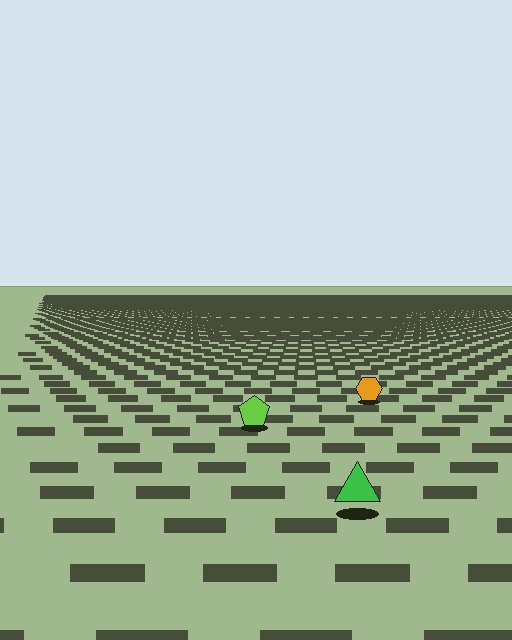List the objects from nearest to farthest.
From nearest to farthest: the green triangle, the lime pentagon, the orange hexagon.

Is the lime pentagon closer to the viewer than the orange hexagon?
Yes. The lime pentagon is closer — you can tell from the texture gradient: the ground texture is coarser near it.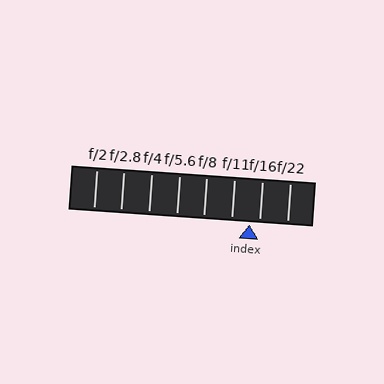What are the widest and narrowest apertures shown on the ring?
The widest aperture shown is f/2 and the narrowest is f/22.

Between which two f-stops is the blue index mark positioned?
The index mark is between f/11 and f/16.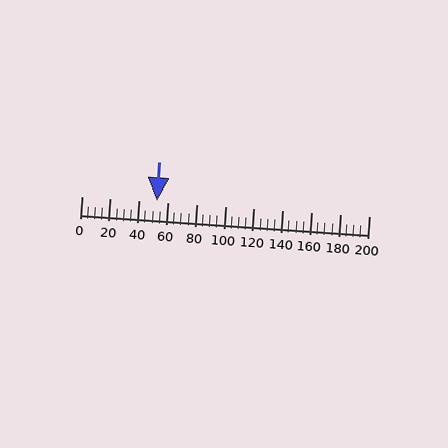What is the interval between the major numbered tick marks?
The major tick marks are spaced 20 units apart.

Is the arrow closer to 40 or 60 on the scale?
The arrow is closer to 60.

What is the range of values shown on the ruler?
The ruler shows values from 0 to 200.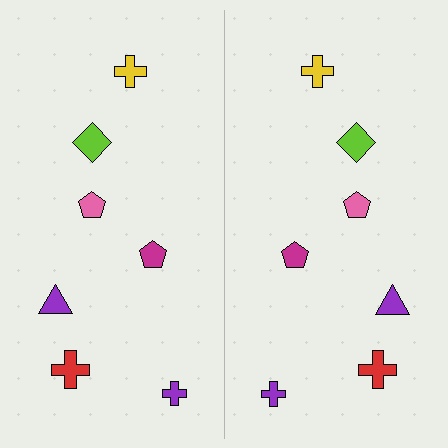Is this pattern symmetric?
Yes, this pattern has bilateral (reflection) symmetry.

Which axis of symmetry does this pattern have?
The pattern has a vertical axis of symmetry running through the center of the image.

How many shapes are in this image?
There are 14 shapes in this image.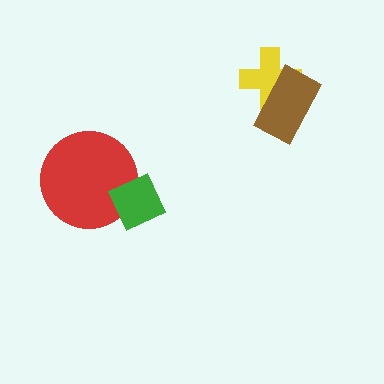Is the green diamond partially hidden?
No, no other shape covers it.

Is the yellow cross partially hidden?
Yes, it is partially covered by another shape.